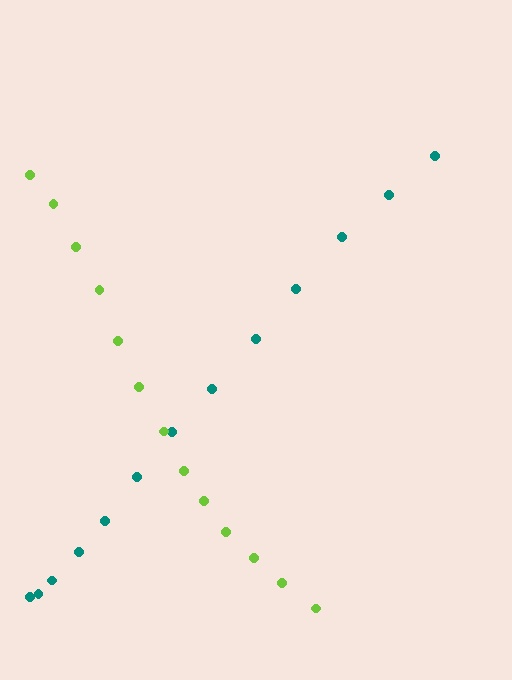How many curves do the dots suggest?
There are 2 distinct paths.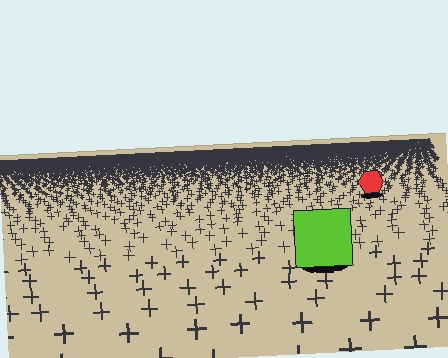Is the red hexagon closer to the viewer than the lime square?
No. The lime square is closer — you can tell from the texture gradient: the ground texture is coarser near it.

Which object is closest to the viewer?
The lime square is closest. The texture marks near it are larger and more spread out.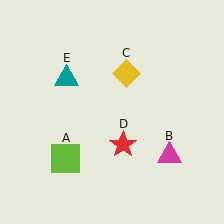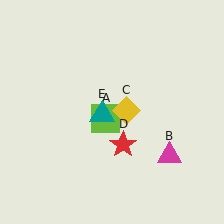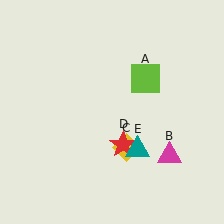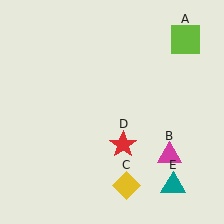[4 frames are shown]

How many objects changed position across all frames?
3 objects changed position: lime square (object A), yellow diamond (object C), teal triangle (object E).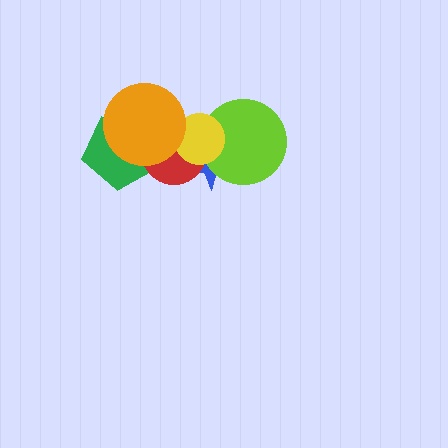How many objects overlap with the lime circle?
2 objects overlap with the lime circle.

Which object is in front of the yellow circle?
The orange circle is in front of the yellow circle.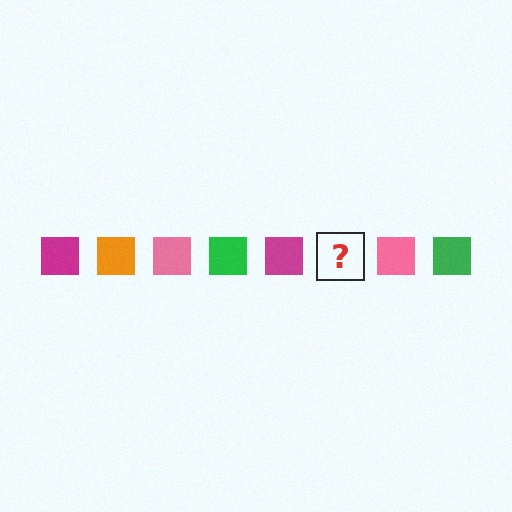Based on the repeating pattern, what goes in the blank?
The blank should be an orange square.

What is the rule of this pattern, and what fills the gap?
The rule is that the pattern cycles through magenta, orange, pink, green squares. The gap should be filled with an orange square.